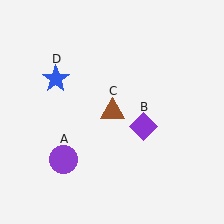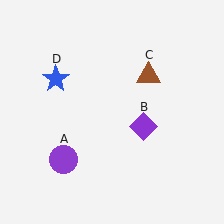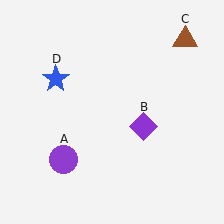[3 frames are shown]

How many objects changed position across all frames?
1 object changed position: brown triangle (object C).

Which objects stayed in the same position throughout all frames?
Purple circle (object A) and purple diamond (object B) and blue star (object D) remained stationary.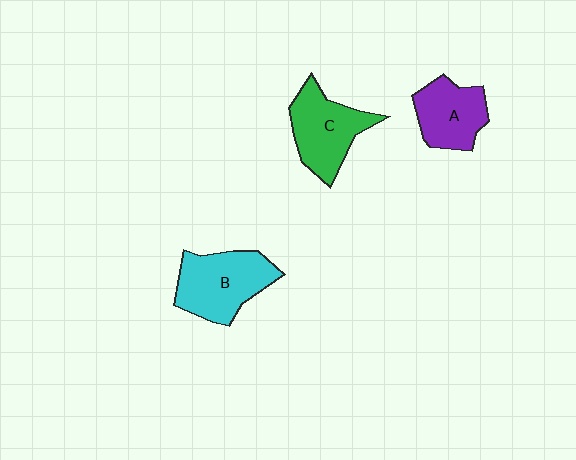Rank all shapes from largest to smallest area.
From largest to smallest: B (cyan), C (green), A (purple).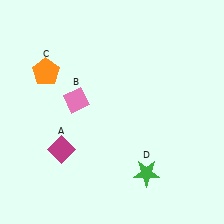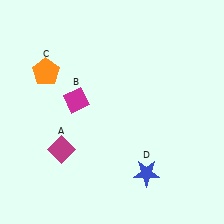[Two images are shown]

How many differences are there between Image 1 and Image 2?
There are 2 differences between the two images.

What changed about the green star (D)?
In Image 1, D is green. In Image 2, it changed to blue.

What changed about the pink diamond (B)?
In Image 1, B is pink. In Image 2, it changed to magenta.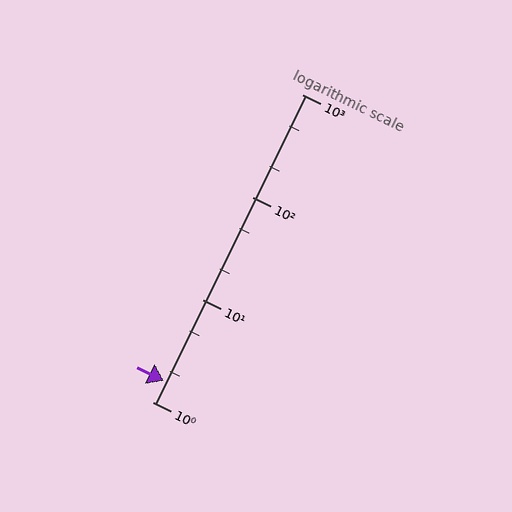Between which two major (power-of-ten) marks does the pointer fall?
The pointer is between 1 and 10.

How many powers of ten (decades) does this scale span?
The scale spans 3 decades, from 1 to 1000.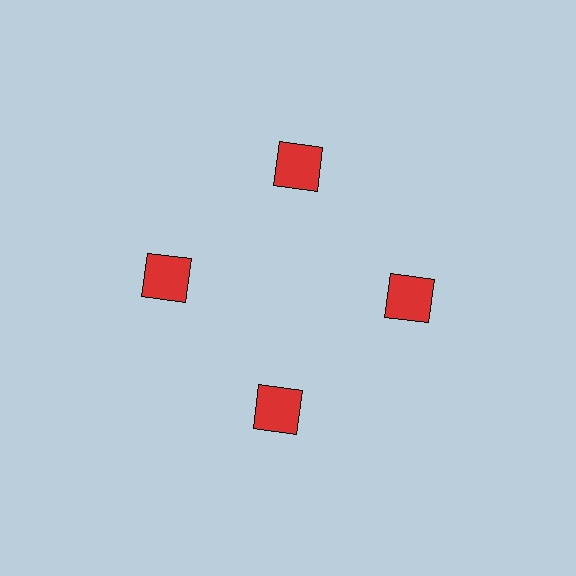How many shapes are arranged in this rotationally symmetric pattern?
There are 4 shapes, arranged in 4 groups of 1.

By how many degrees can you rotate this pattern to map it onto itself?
The pattern maps onto itself every 90 degrees of rotation.